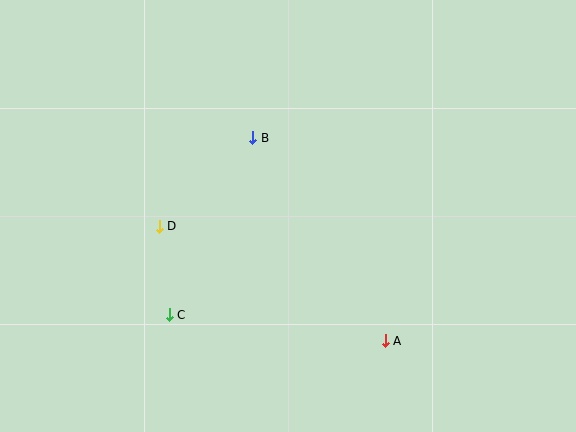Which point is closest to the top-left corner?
Point D is closest to the top-left corner.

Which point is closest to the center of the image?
Point B at (253, 138) is closest to the center.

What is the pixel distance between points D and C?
The distance between D and C is 89 pixels.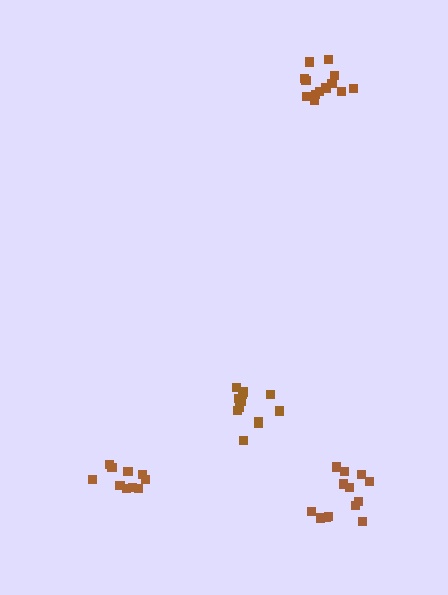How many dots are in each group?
Group 1: 12 dots, Group 2: 13 dots, Group 3: 13 dots, Group 4: 11 dots (49 total).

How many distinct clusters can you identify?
There are 4 distinct clusters.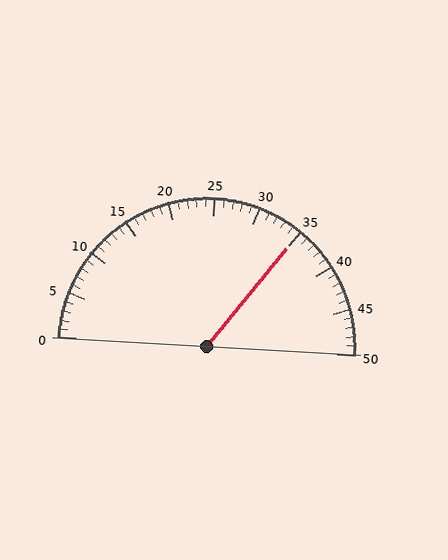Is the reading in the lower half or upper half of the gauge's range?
The reading is in the upper half of the range (0 to 50).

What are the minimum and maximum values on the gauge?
The gauge ranges from 0 to 50.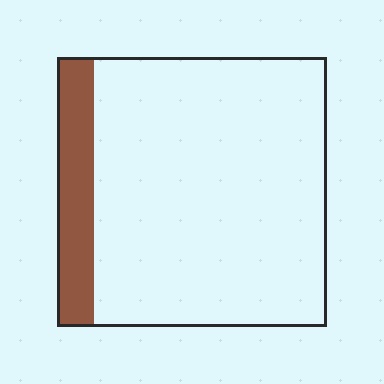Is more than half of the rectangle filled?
No.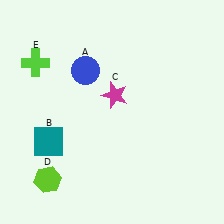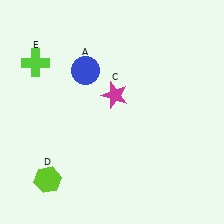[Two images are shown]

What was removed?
The teal square (B) was removed in Image 2.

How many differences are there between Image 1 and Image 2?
There is 1 difference between the two images.